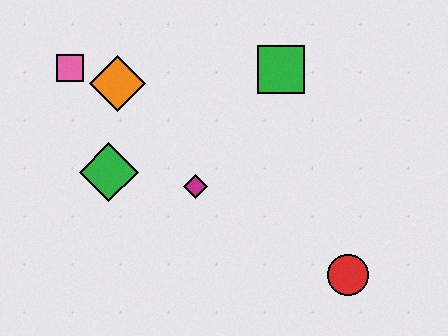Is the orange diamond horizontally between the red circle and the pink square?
Yes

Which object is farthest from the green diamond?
The red circle is farthest from the green diamond.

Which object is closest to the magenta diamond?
The green diamond is closest to the magenta diamond.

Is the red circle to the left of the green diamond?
No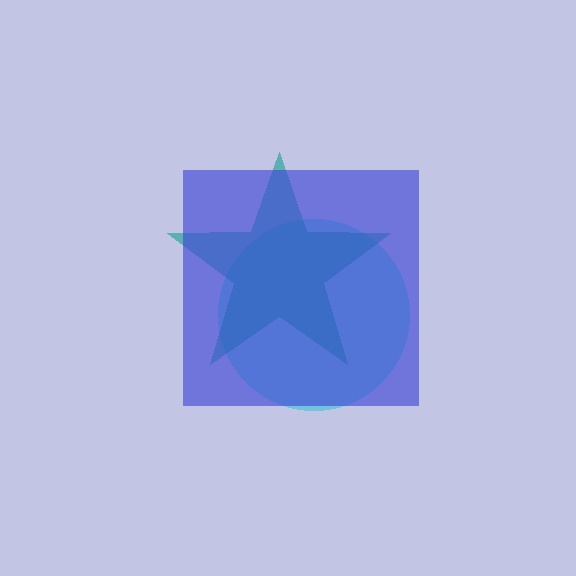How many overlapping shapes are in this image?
There are 3 overlapping shapes in the image.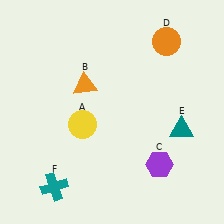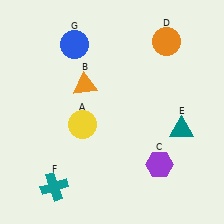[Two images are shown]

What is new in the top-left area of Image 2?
A blue circle (G) was added in the top-left area of Image 2.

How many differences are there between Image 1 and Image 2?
There is 1 difference between the two images.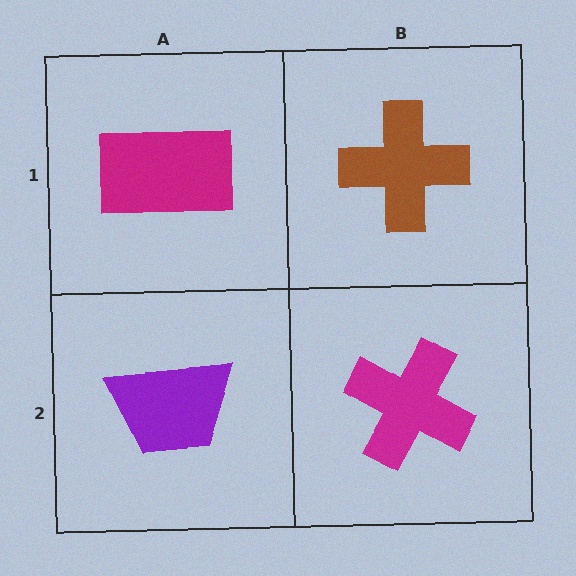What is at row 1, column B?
A brown cross.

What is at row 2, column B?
A magenta cross.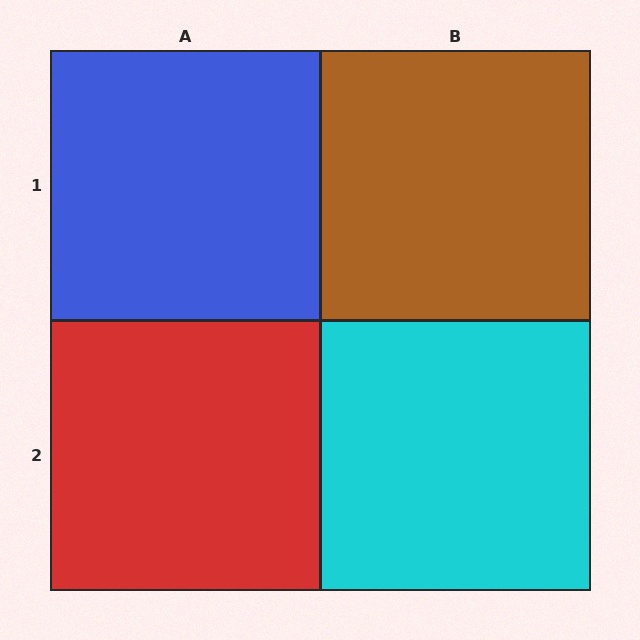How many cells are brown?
1 cell is brown.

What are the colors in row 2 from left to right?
Red, cyan.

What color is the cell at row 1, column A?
Blue.